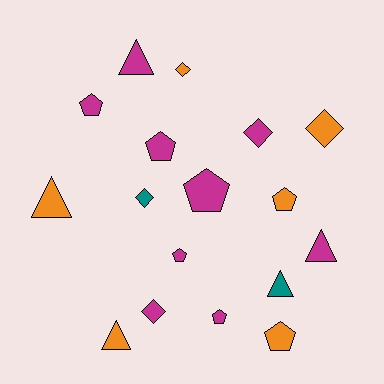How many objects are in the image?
There are 17 objects.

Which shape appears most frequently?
Pentagon, with 7 objects.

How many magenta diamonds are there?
There are 2 magenta diamonds.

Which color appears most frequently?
Magenta, with 9 objects.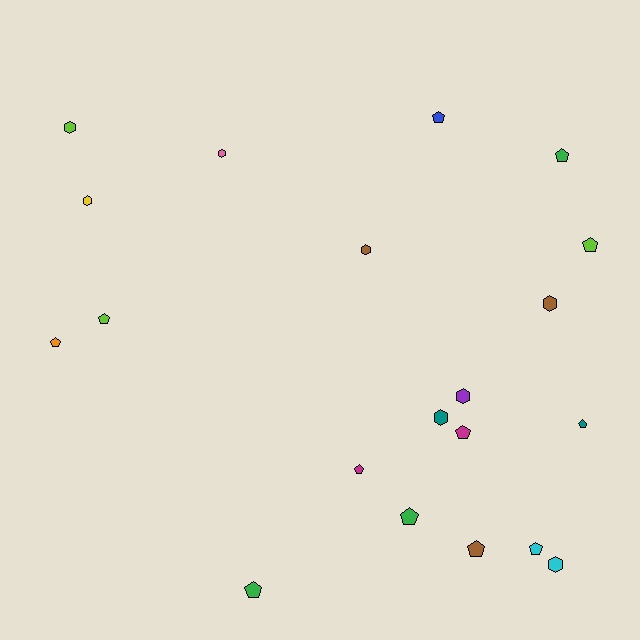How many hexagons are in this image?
There are 8 hexagons.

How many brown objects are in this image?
There are 3 brown objects.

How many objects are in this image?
There are 20 objects.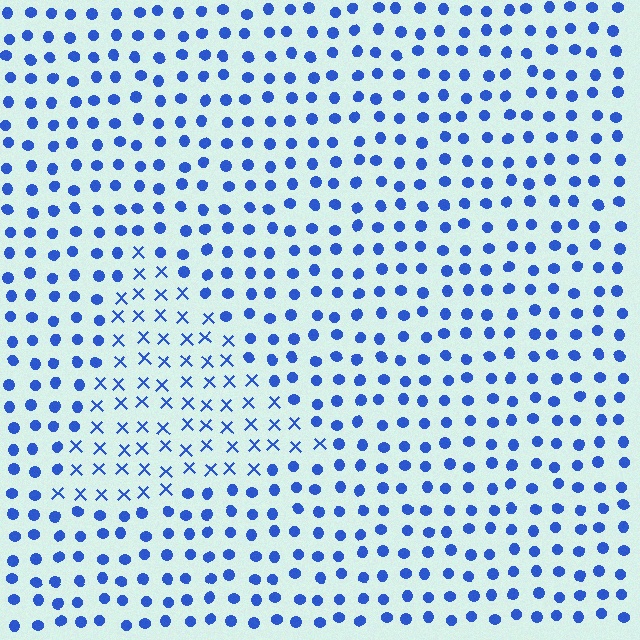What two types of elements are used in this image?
The image uses X marks inside the triangle region and circles outside it.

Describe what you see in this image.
The image is filled with small blue elements arranged in a uniform grid. A triangle-shaped region contains X marks, while the surrounding area contains circles. The boundary is defined purely by the change in element shape.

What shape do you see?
I see a triangle.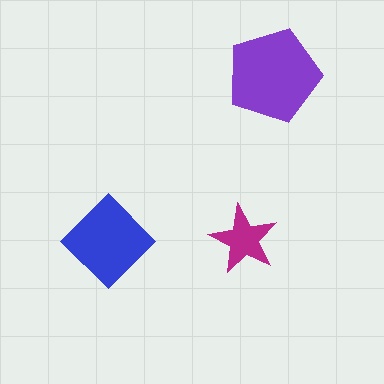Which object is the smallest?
The magenta star.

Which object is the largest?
The purple pentagon.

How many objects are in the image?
There are 3 objects in the image.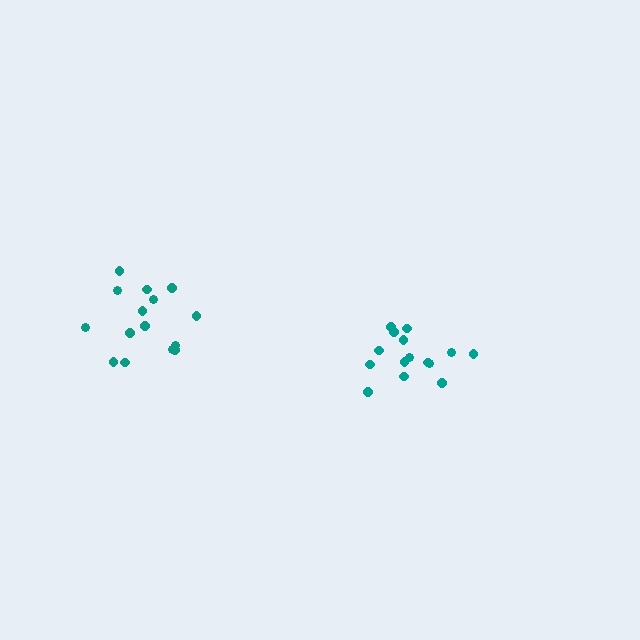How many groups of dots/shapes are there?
There are 2 groups.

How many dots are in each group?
Group 1: 15 dots, Group 2: 15 dots (30 total).